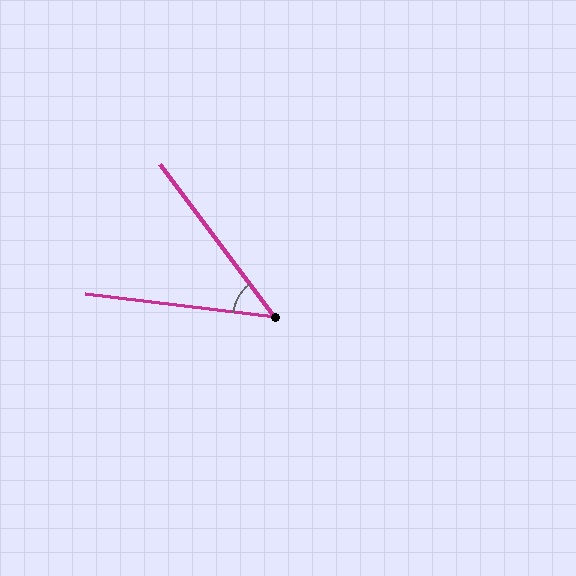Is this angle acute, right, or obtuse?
It is acute.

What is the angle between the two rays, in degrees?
Approximately 46 degrees.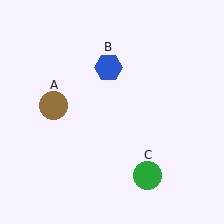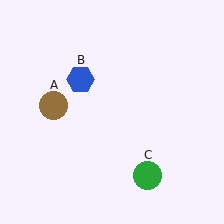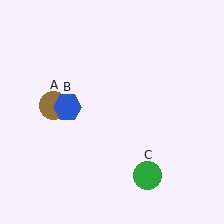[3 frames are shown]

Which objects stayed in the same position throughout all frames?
Brown circle (object A) and green circle (object C) remained stationary.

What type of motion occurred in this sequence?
The blue hexagon (object B) rotated counterclockwise around the center of the scene.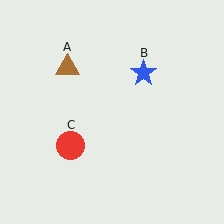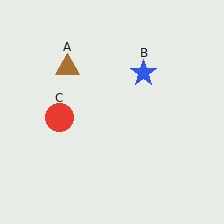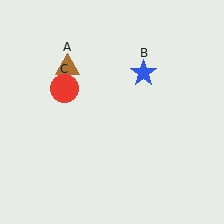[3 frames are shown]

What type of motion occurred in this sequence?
The red circle (object C) rotated clockwise around the center of the scene.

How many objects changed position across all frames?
1 object changed position: red circle (object C).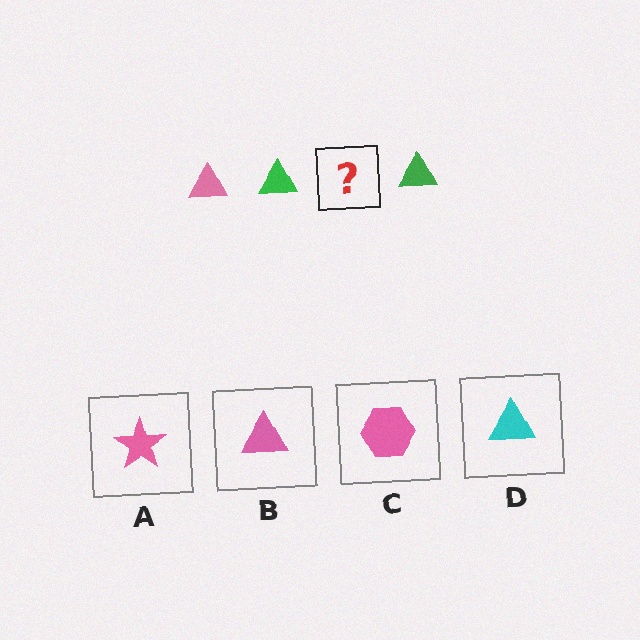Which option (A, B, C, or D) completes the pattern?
B.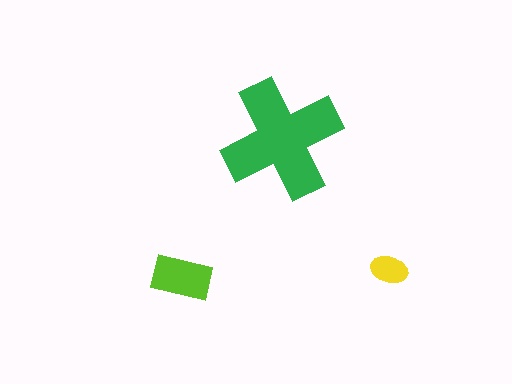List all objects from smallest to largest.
The yellow ellipse, the lime rectangle, the green cross.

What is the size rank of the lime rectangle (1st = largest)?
2nd.